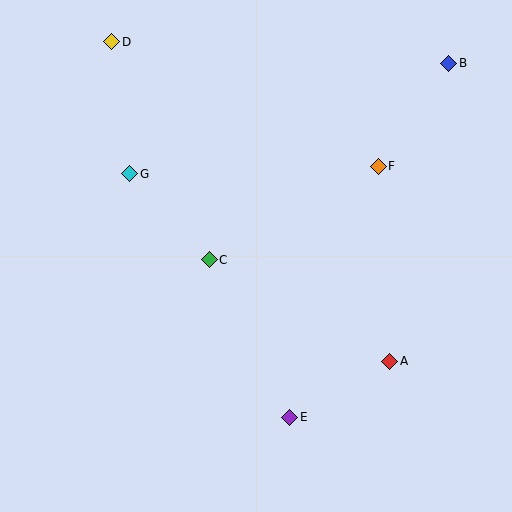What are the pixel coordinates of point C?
Point C is at (209, 260).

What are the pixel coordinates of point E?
Point E is at (290, 417).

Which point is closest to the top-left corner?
Point D is closest to the top-left corner.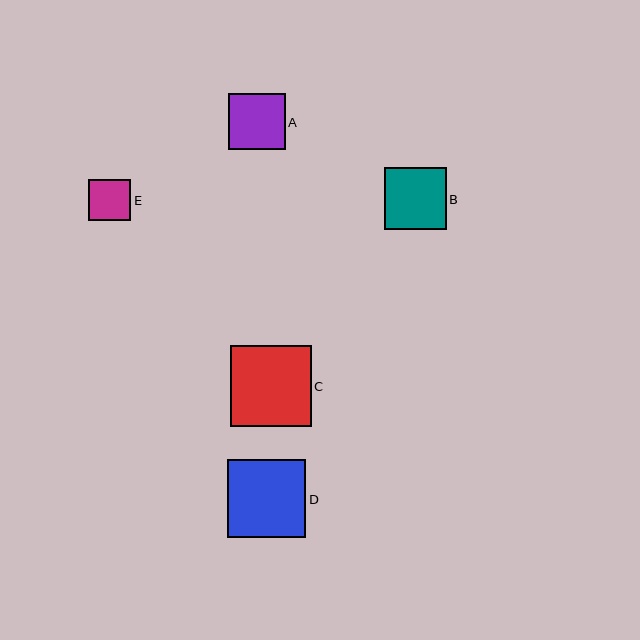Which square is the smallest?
Square E is the smallest with a size of approximately 42 pixels.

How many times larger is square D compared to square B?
Square D is approximately 1.3 times the size of square B.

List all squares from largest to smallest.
From largest to smallest: C, D, B, A, E.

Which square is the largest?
Square C is the largest with a size of approximately 80 pixels.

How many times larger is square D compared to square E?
Square D is approximately 1.9 times the size of square E.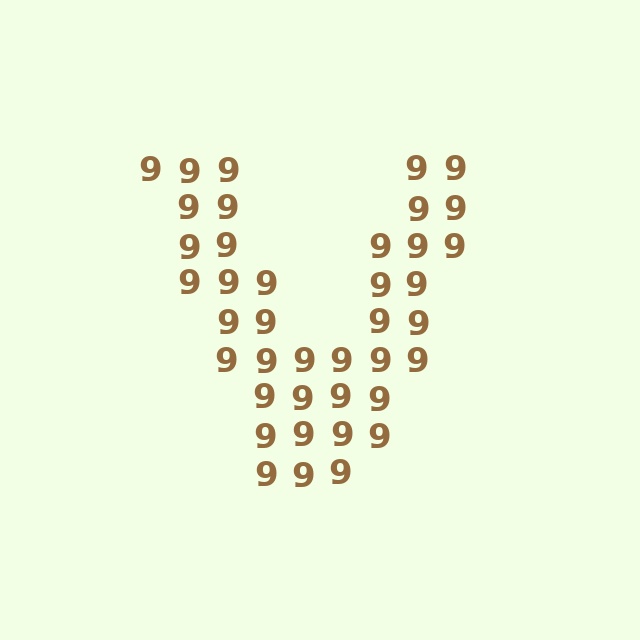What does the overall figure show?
The overall figure shows the letter V.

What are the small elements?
The small elements are digit 9's.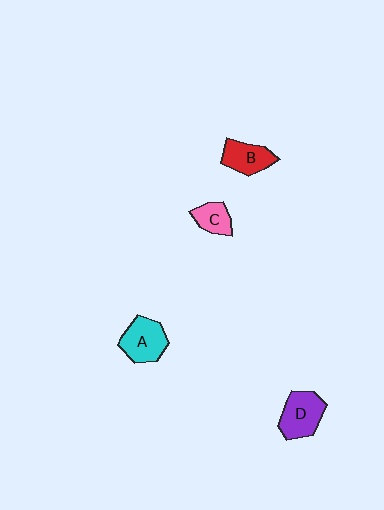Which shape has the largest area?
Shape D (purple).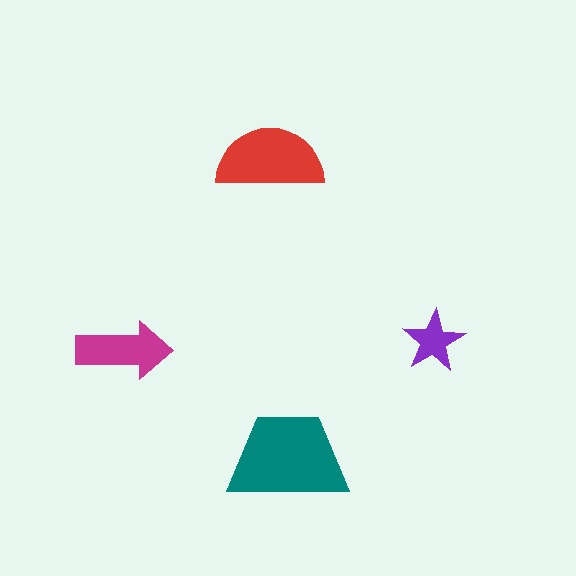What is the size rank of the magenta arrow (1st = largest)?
3rd.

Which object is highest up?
The red semicircle is topmost.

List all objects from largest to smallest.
The teal trapezoid, the red semicircle, the magenta arrow, the purple star.